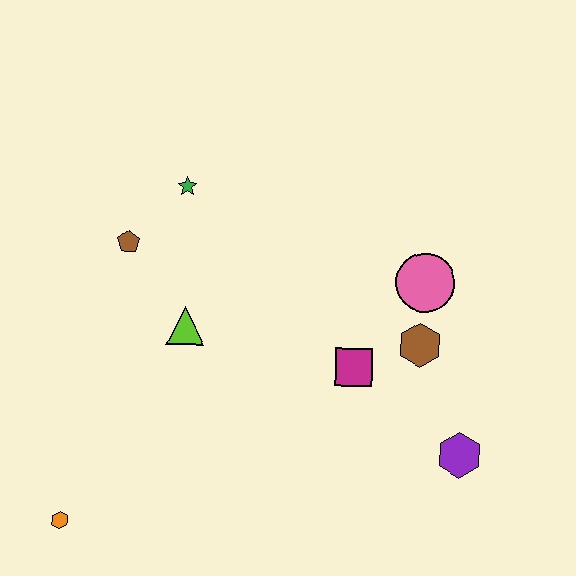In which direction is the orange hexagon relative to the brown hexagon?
The orange hexagon is to the left of the brown hexagon.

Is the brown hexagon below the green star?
Yes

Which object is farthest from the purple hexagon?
The orange hexagon is farthest from the purple hexagon.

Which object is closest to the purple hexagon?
The brown hexagon is closest to the purple hexagon.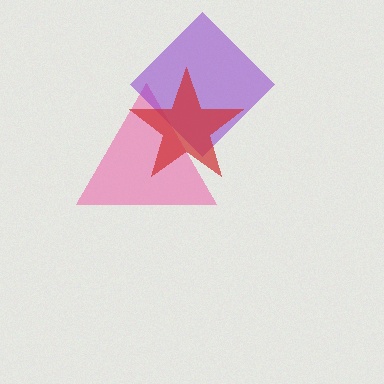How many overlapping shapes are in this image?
There are 3 overlapping shapes in the image.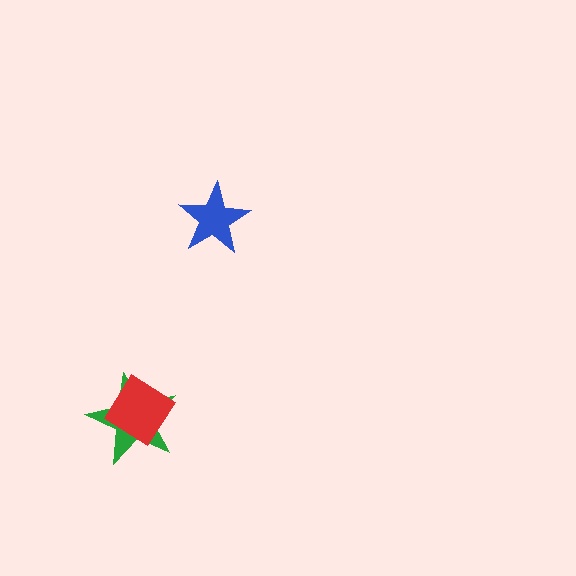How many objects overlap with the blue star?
0 objects overlap with the blue star.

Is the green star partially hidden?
Yes, it is partially covered by another shape.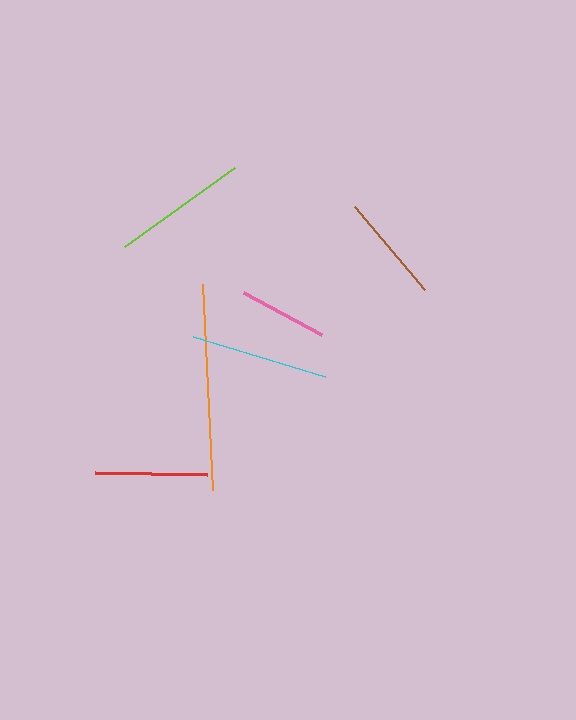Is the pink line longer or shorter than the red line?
The red line is longer than the pink line.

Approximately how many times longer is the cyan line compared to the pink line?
The cyan line is approximately 1.6 times the length of the pink line.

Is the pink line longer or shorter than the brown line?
The brown line is longer than the pink line.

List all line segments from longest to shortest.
From longest to shortest: orange, cyan, lime, red, brown, pink.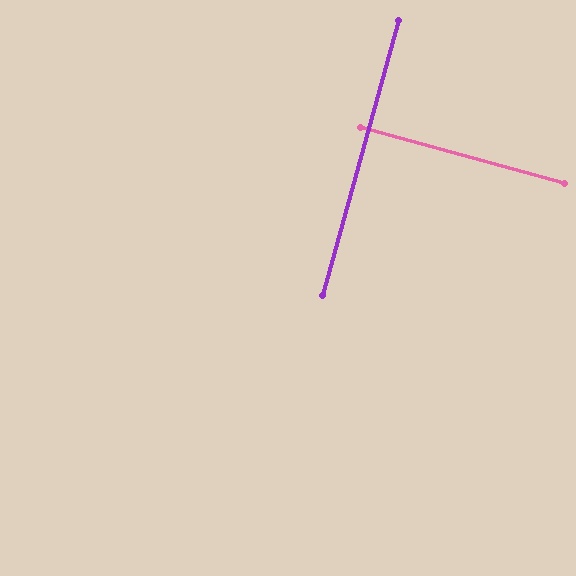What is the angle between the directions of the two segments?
Approximately 90 degrees.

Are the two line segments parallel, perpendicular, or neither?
Perpendicular — they meet at approximately 90°.